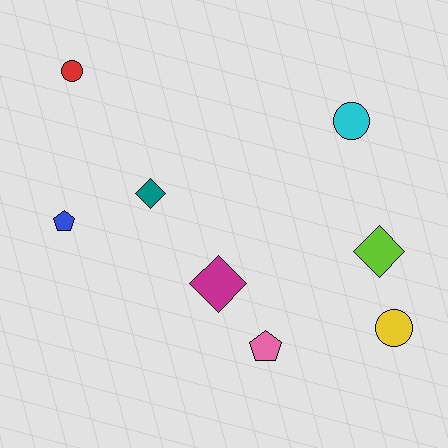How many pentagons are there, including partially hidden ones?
There are 2 pentagons.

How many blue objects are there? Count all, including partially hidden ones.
There is 1 blue object.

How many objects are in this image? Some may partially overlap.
There are 8 objects.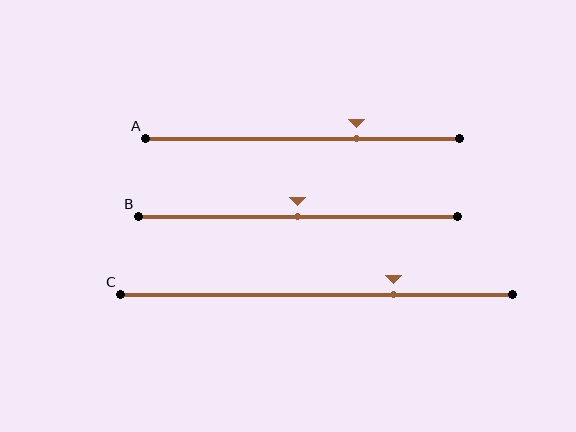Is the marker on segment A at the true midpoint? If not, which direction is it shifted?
No, the marker on segment A is shifted to the right by about 17% of the segment length.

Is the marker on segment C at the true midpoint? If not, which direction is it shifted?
No, the marker on segment C is shifted to the right by about 19% of the segment length.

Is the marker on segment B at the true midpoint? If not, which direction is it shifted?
Yes, the marker on segment B is at the true midpoint.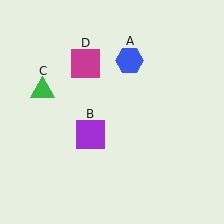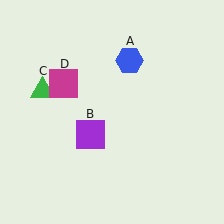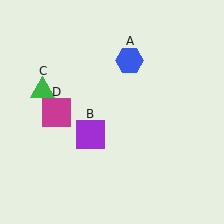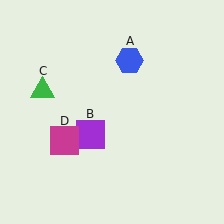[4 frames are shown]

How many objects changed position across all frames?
1 object changed position: magenta square (object D).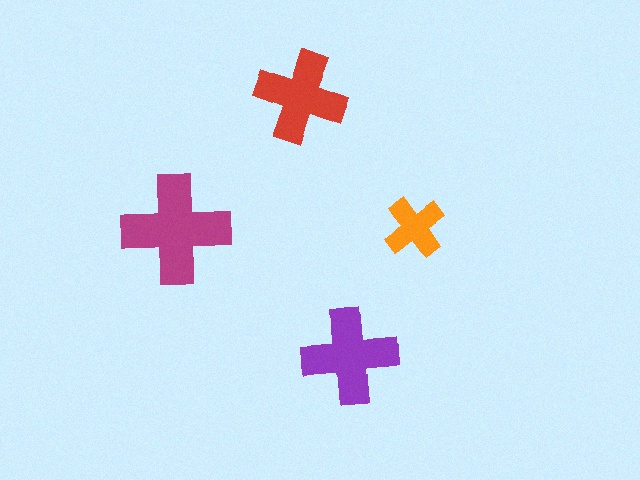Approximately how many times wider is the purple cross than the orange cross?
About 1.5 times wider.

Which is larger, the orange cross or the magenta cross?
The magenta one.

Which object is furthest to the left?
The magenta cross is leftmost.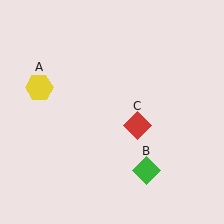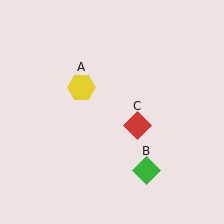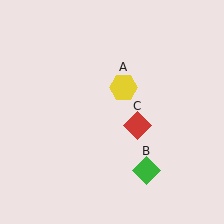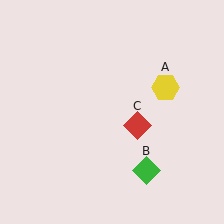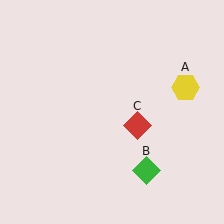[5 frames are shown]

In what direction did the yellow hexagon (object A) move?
The yellow hexagon (object A) moved right.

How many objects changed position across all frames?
1 object changed position: yellow hexagon (object A).